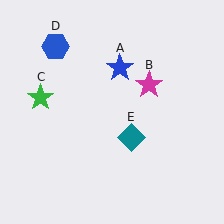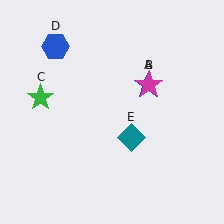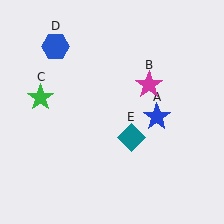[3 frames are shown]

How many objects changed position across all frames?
1 object changed position: blue star (object A).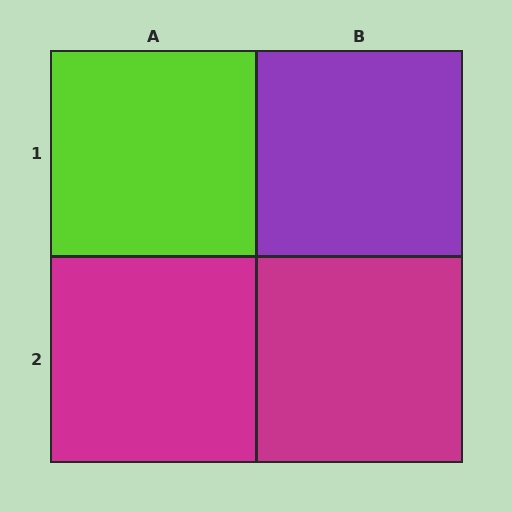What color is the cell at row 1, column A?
Lime.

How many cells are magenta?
2 cells are magenta.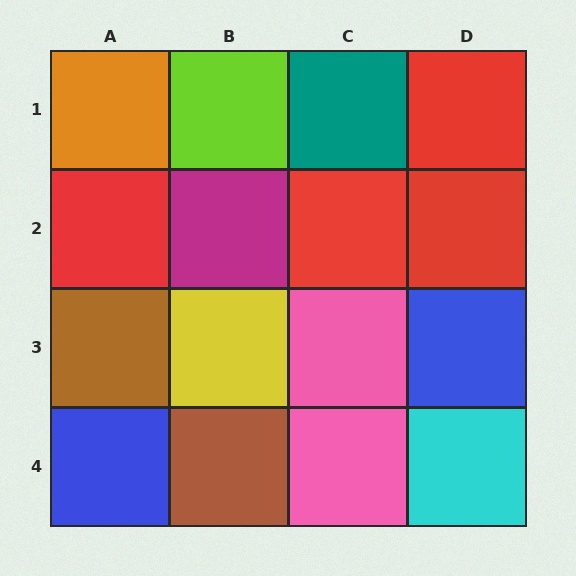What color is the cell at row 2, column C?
Red.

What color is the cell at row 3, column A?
Brown.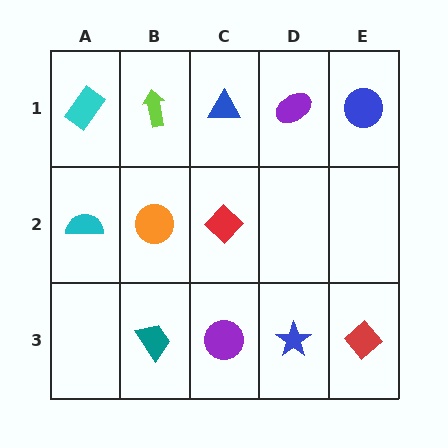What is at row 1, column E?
A blue circle.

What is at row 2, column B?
An orange circle.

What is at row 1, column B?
A lime arrow.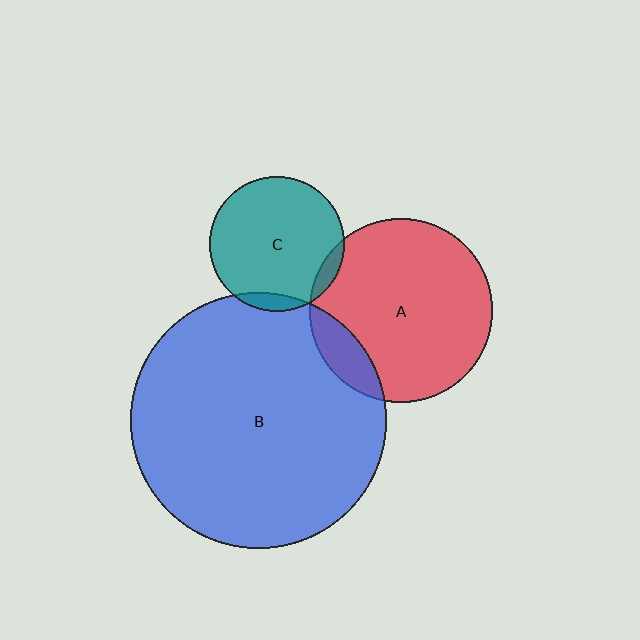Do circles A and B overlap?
Yes.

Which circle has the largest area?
Circle B (blue).